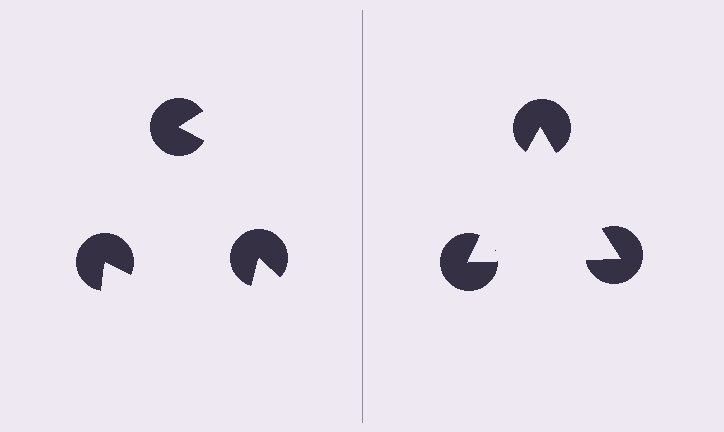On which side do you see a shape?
An illusory triangle appears on the right side. On the left side the wedge cuts are rotated, so no coherent shape forms.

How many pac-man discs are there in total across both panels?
6 — 3 on each side.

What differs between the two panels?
The pac-man discs are positioned identically on both sides; only the wedge orientations differ. On the right they align to a triangle; on the left they are misaligned.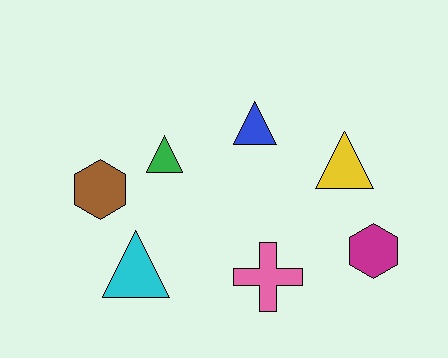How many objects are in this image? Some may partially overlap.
There are 7 objects.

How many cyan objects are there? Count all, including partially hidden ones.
There is 1 cyan object.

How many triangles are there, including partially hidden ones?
There are 4 triangles.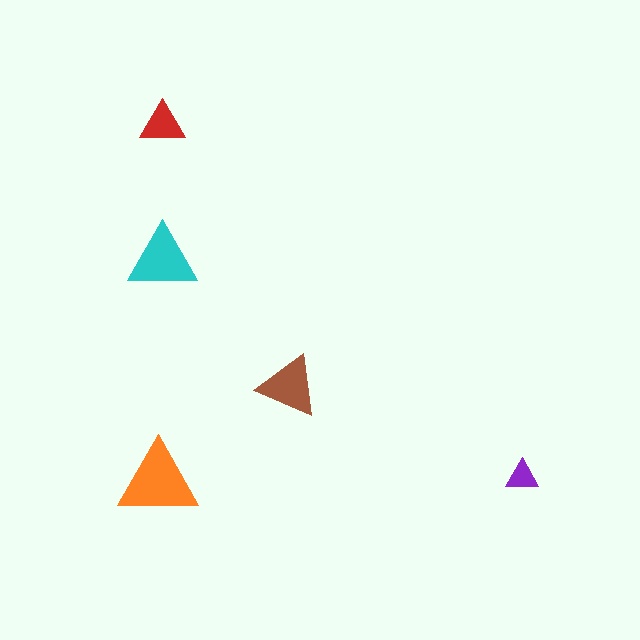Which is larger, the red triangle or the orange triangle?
The orange one.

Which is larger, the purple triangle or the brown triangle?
The brown one.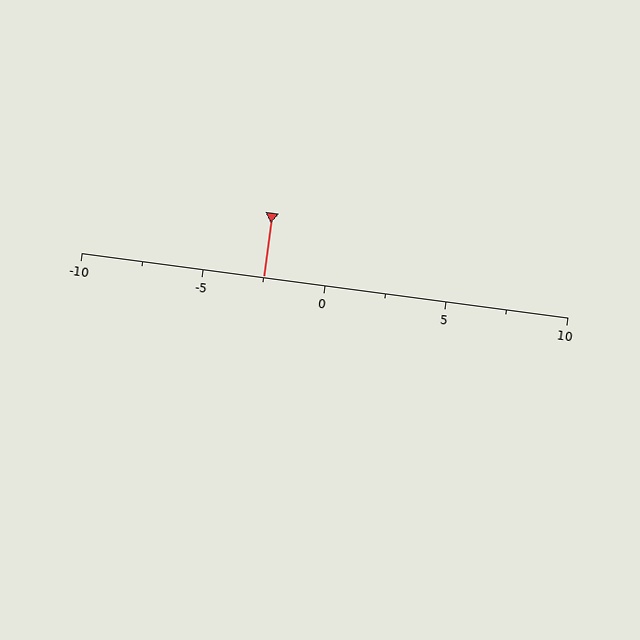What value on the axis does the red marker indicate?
The marker indicates approximately -2.5.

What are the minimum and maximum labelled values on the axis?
The axis runs from -10 to 10.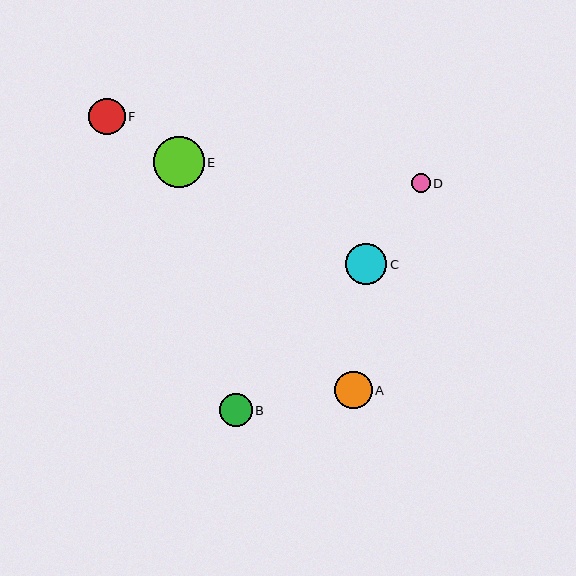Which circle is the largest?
Circle E is the largest with a size of approximately 51 pixels.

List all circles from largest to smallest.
From largest to smallest: E, C, A, F, B, D.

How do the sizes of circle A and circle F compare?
Circle A and circle F are approximately the same size.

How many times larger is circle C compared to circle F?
Circle C is approximately 1.1 times the size of circle F.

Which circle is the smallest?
Circle D is the smallest with a size of approximately 19 pixels.